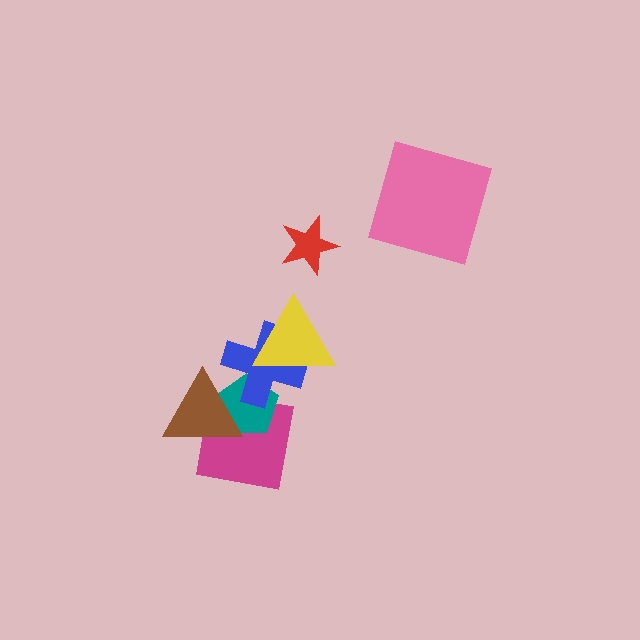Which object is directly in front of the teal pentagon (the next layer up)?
The blue cross is directly in front of the teal pentagon.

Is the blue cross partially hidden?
Yes, it is partially covered by another shape.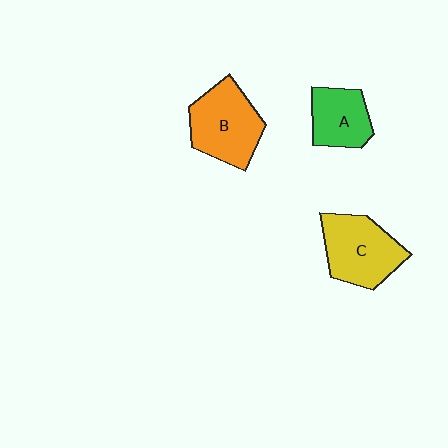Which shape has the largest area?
Shape B (orange).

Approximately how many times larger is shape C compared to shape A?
Approximately 1.4 times.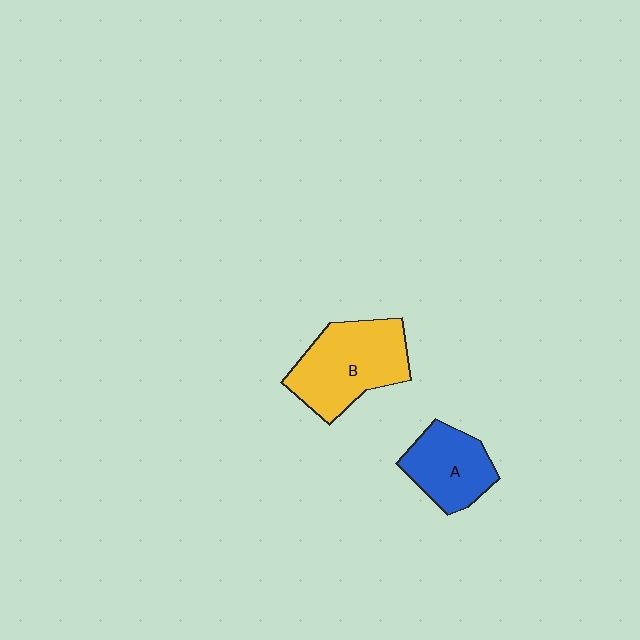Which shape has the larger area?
Shape B (yellow).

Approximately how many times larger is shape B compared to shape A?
Approximately 1.5 times.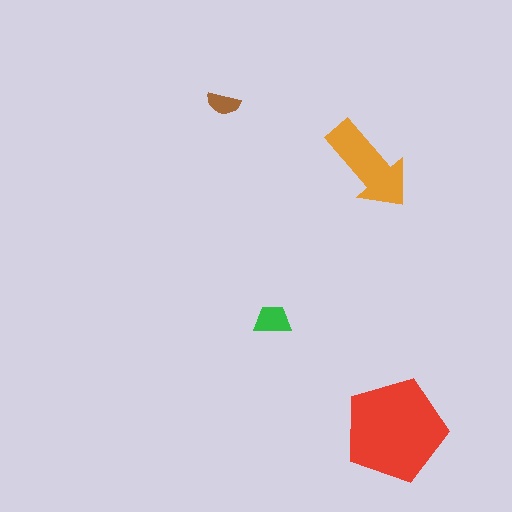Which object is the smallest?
The brown semicircle.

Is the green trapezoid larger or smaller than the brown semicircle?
Larger.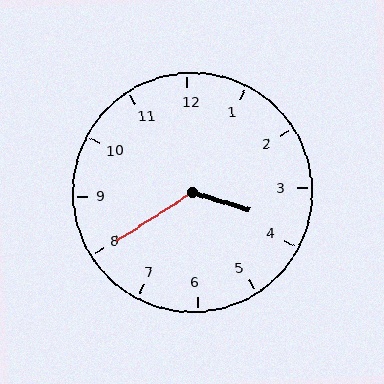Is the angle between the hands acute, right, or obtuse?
It is obtuse.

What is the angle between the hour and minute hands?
Approximately 130 degrees.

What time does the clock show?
3:40.